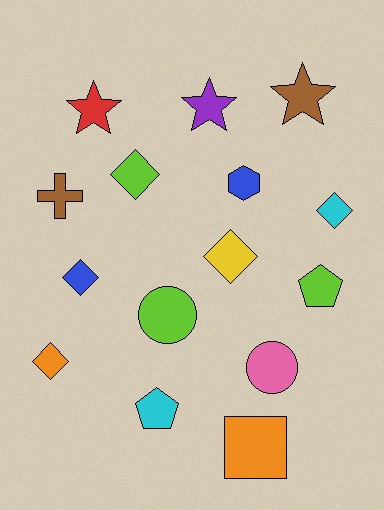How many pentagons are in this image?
There are 2 pentagons.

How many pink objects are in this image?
There is 1 pink object.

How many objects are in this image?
There are 15 objects.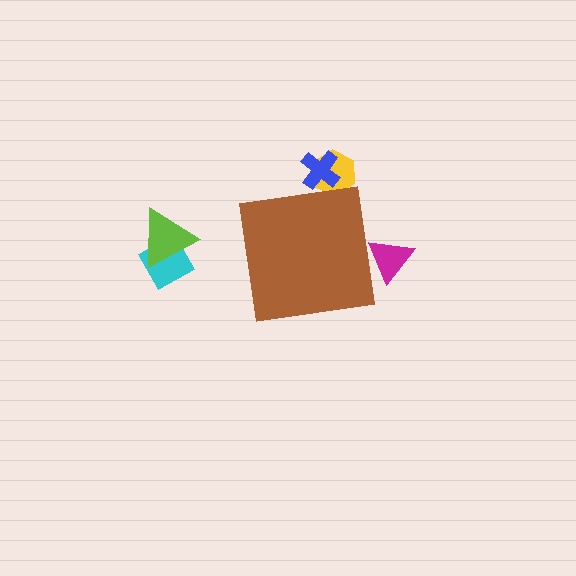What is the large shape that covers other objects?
A brown square.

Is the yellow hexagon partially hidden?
Yes, the yellow hexagon is partially hidden behind the brown square.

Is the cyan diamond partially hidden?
No, the cyan diamond is fully visible.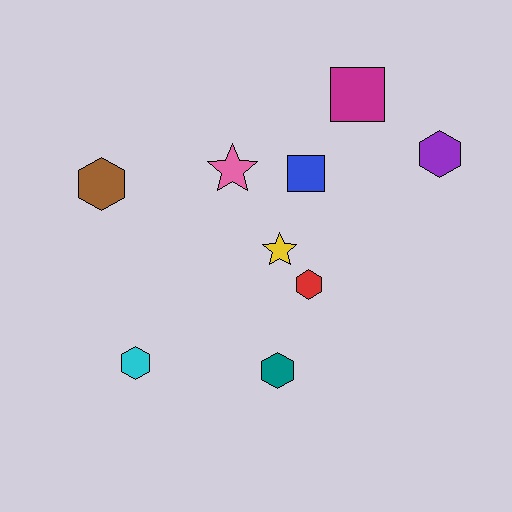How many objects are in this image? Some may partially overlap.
There are 9 objects.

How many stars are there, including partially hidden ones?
There are 2 stars.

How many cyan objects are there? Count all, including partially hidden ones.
There is 1 cyan object.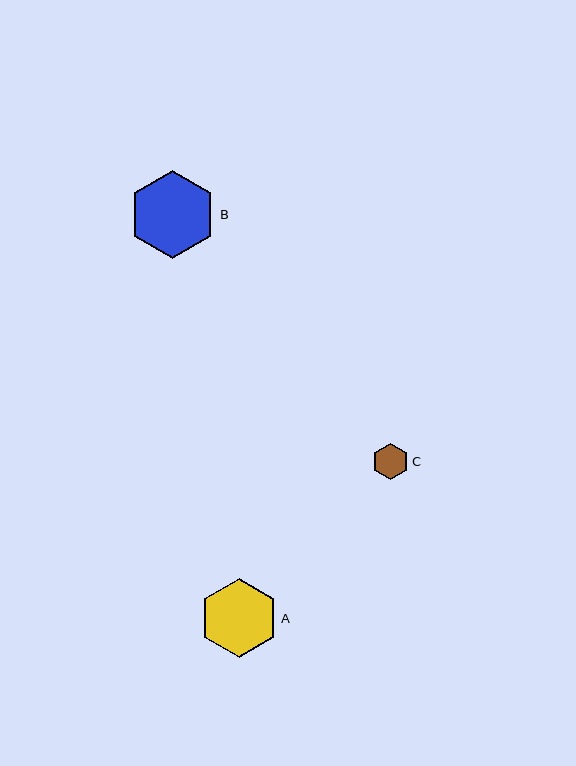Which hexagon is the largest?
Hexagon B is the largest with a size of approximately 88 pixels.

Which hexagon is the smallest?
Hexagon C is the smallest with a size of approximately 36 pixels.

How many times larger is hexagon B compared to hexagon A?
Hexagon B is approximately 1.1 times the size of hexagon A.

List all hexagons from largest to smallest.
From largest to smallest: B, A, C.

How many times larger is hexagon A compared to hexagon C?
Hexagon A is approximately 2.2 times the size of hexagon C.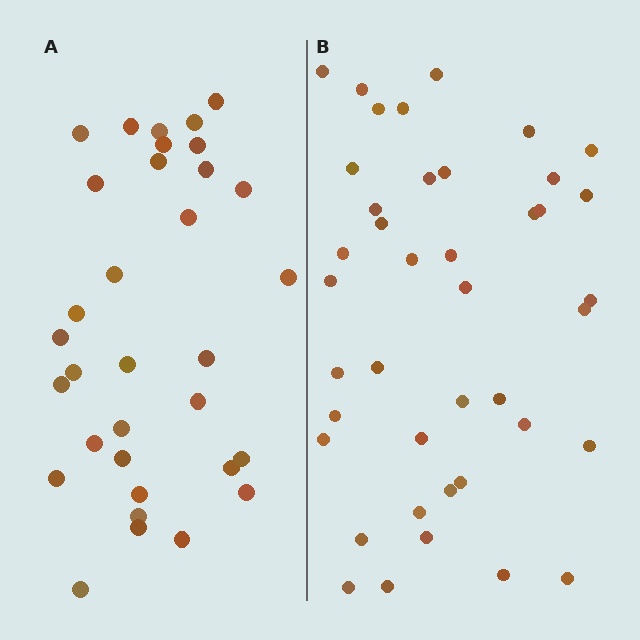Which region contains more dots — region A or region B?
Region B (the right region) has more dots.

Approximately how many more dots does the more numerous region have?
Region B has roughly 8 or so more dots than region A.